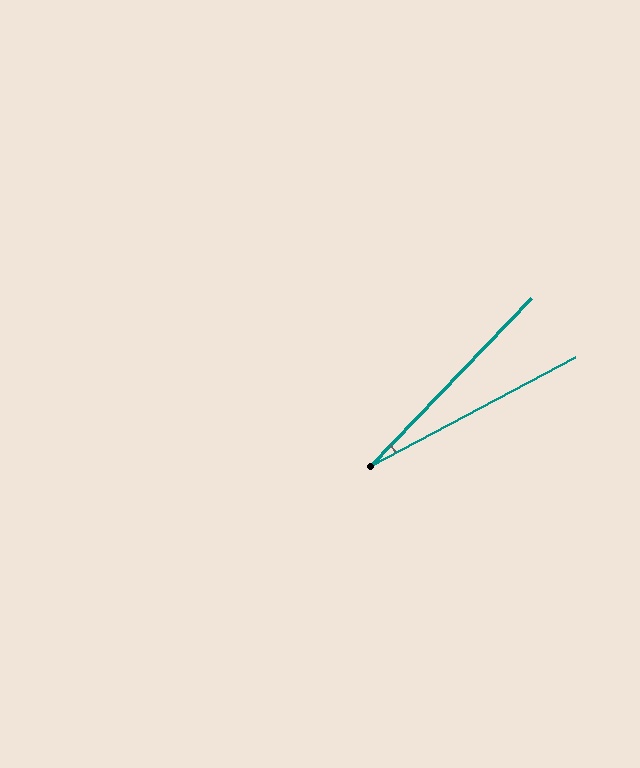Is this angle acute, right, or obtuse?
It is acute.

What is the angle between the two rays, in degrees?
Approximately 18 degrees.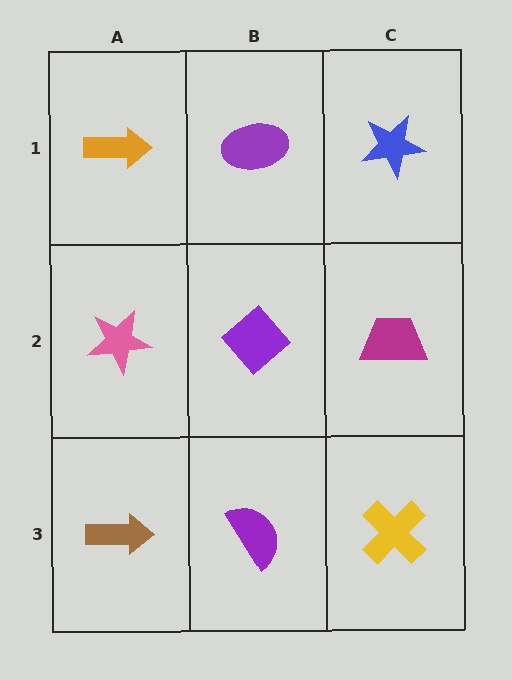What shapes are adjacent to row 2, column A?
An orange arrow (row 1, column A), a brown arrow (row 3, column A), a purple diamond (row 2, column B).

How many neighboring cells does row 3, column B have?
3.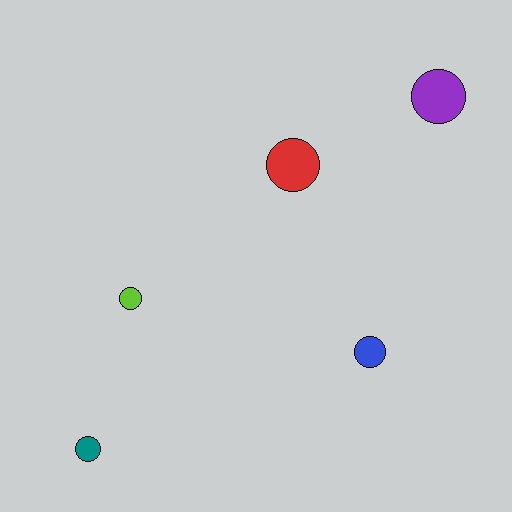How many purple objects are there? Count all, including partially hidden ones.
There is 1 purple object.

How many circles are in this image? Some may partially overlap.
There are 5 circles.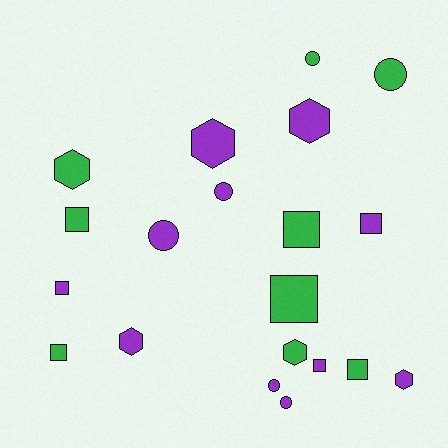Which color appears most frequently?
Purple, with 11 objects.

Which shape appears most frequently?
Square, with 8 objects.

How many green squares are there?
There are 5 green squares.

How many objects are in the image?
There are 20 objects.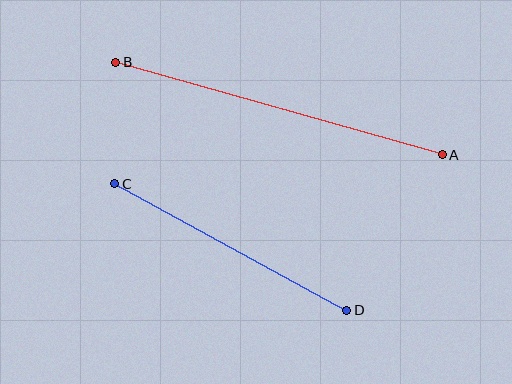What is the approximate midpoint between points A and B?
The midpoint is at approximately (279, 109) pixels.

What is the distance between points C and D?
The distance is approximately 264 pixels.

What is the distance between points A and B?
The distance is approximately 339 pixels.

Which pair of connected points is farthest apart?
Points A and B are farthest apart.